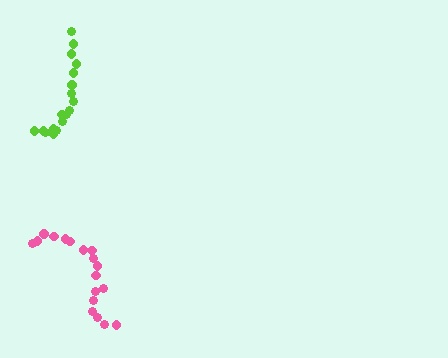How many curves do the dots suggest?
There are 2 distinct paths.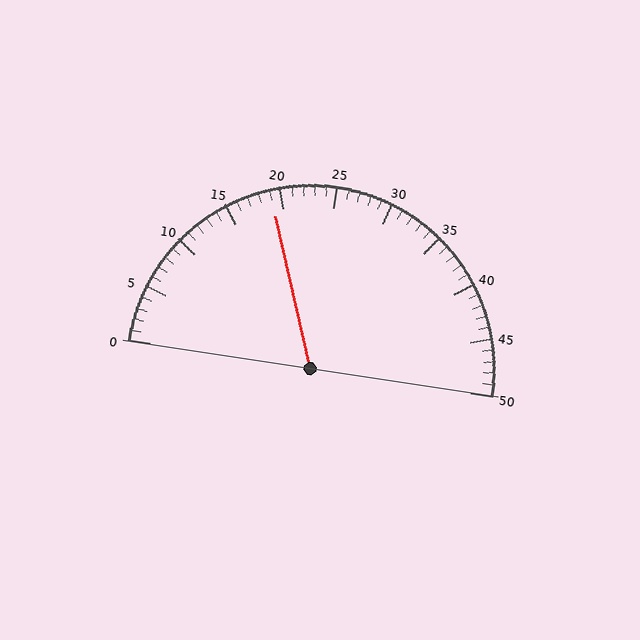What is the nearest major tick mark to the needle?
The nearest major tick mark is 20.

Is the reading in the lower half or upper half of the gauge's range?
The reading is in the lower half of the range (0 to 50).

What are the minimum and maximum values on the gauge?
The gauge ranges from 0 to 50.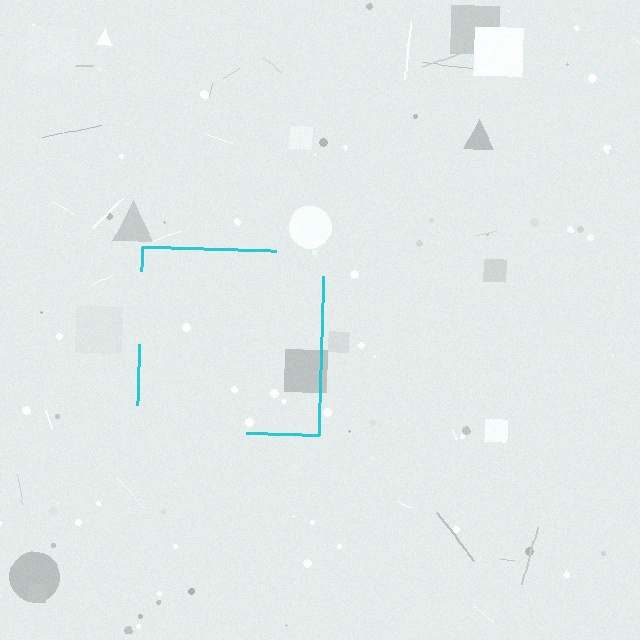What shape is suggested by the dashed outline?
The dashed outline suggests a square.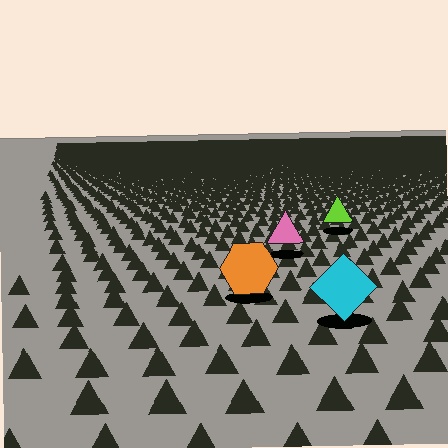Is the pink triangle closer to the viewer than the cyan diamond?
No. The cyan diamond is closer — you can tell from the texture gradient: the ground texture is coarser near it.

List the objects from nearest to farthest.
From nearest to farthest: the cyan diamond, the orange hexagon, the pink triangle, the lime triangle.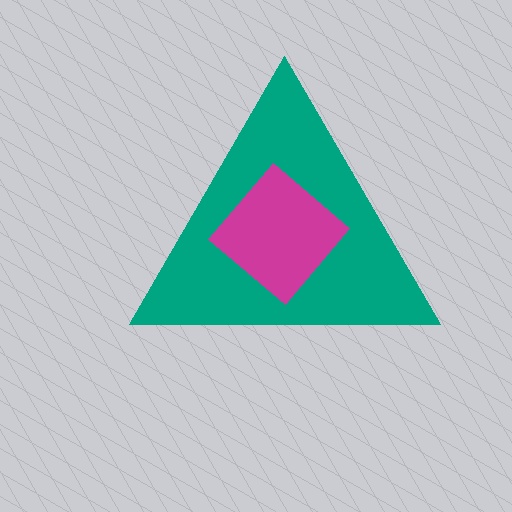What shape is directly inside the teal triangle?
The magenta diamond.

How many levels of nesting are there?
2.